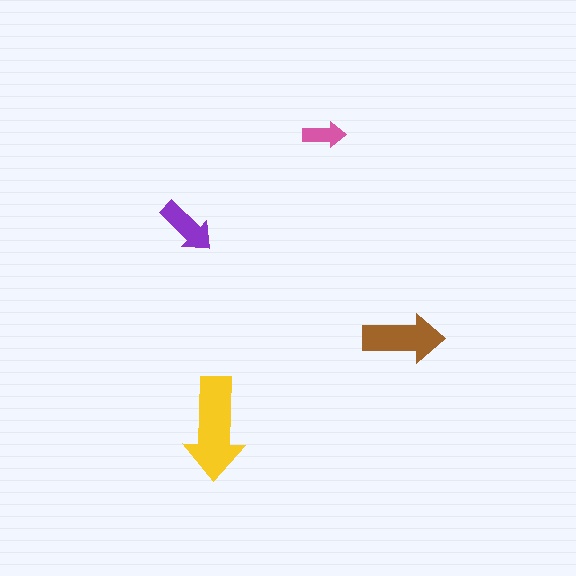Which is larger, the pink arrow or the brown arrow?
The brown one.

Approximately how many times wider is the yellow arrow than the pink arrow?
About 2.5 times wider.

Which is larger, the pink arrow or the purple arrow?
The purple one.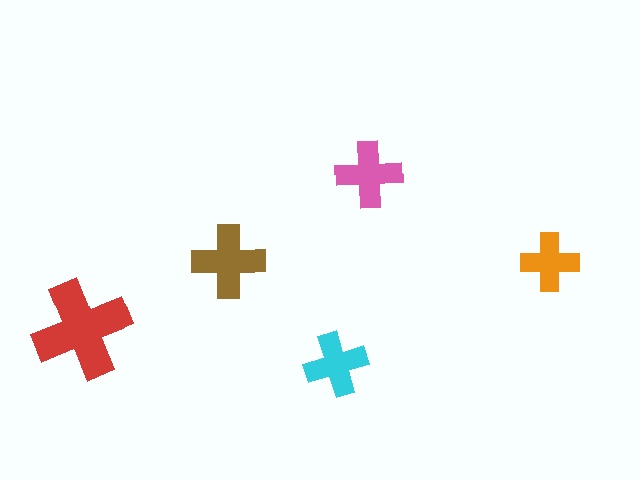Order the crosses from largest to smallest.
the red one, the brown one, the pink one, the cyan one, the orange one.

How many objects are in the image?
There are 5 objects in the image.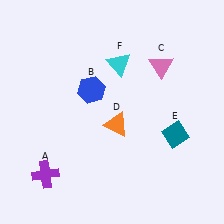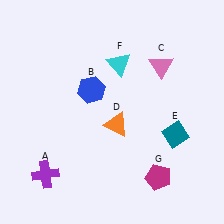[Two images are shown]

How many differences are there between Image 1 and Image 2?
There is 1 difference between the two images.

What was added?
A magenta pentagon (G) was added in Image 2.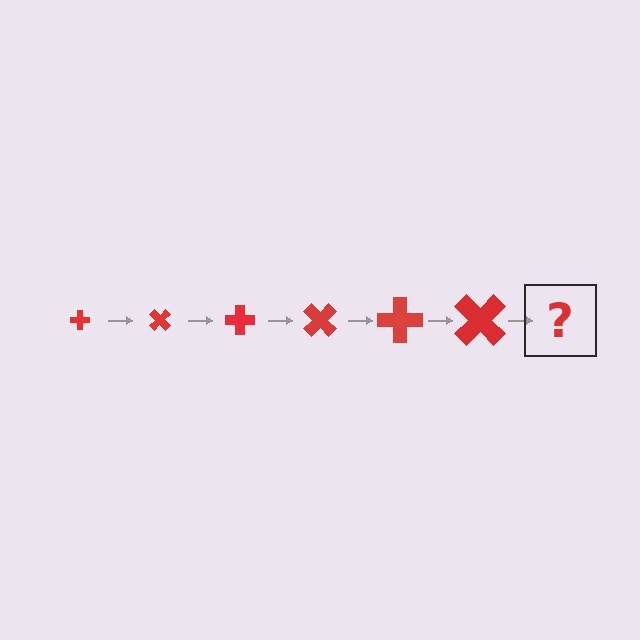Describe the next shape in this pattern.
It should be a cross, larger than the previous one and rotated 270 degrees from the start.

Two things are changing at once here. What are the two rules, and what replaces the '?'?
The two rules are that the cross grows larger each step and it rotates 45 degrees each step. The '?' should be a cross, larger than the previous one and rotated 270 degrees from the start.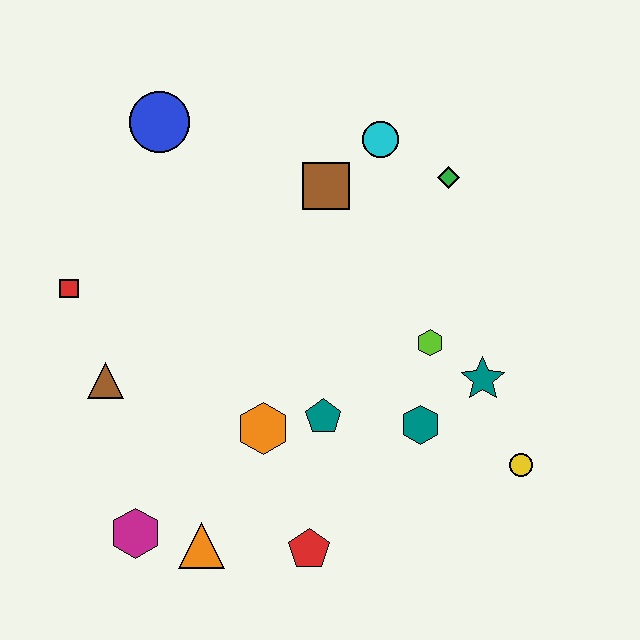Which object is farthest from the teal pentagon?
The blue circle is farthest from the teal pentagon.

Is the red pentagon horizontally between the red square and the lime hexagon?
Yes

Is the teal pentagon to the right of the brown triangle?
Yes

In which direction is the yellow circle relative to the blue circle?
The yellow circle is to the right of the blue circle.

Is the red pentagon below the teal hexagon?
Yes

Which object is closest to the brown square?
The cyan circle is closest to the brown square.